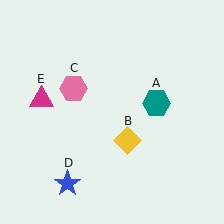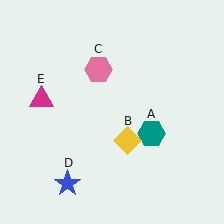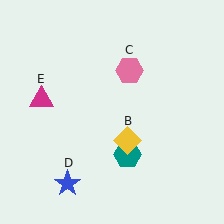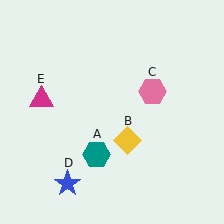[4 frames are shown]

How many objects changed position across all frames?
2 objects changed position: teal hexagon (object A), pink hexagon (object C).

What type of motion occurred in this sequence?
The teal hexagon (object A), pink hexagon (object C) rotated clockwise around the center of the scene.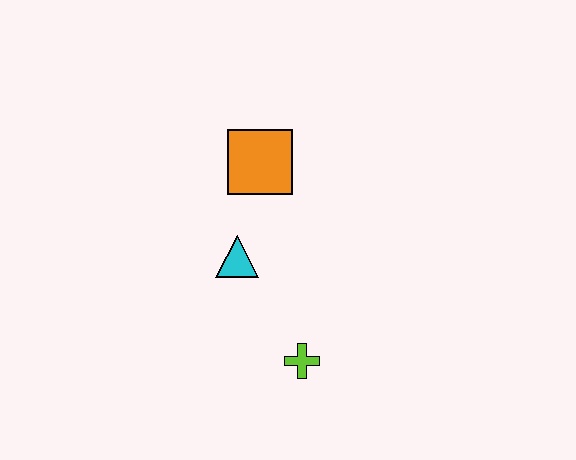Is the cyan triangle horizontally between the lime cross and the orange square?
No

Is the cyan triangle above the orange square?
No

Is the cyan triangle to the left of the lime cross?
Yes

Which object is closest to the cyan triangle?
The orange square is closest to the cyan triangle.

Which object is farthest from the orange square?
The lime cross is farthest from the orange square.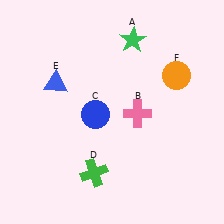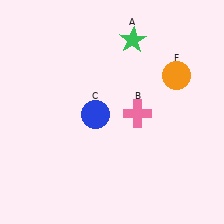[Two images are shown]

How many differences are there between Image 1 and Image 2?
There are 2 differences between the two images.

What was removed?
The blue triangle (E), the green cross (D) were removed in Image 2.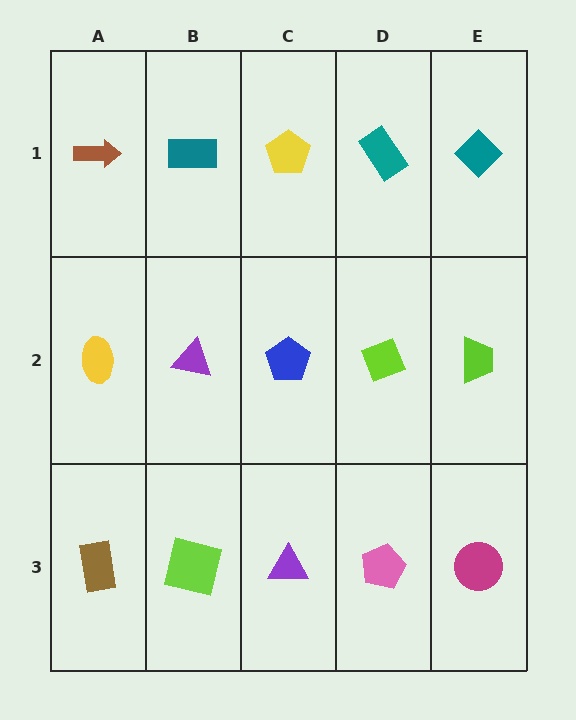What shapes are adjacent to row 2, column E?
A teal diamond (row 1, column E), a magenta circle (row 3, column E), a lime diamond (row 2, column D).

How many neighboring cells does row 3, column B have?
3.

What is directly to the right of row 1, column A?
A teal rectangle.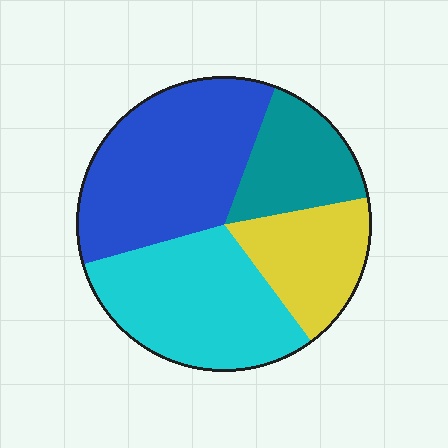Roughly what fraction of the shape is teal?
Teal covers roughly 15% of the shape.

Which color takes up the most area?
Blue, at roughly 35%.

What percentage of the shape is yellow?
Yellow covers about 20% of the shape.